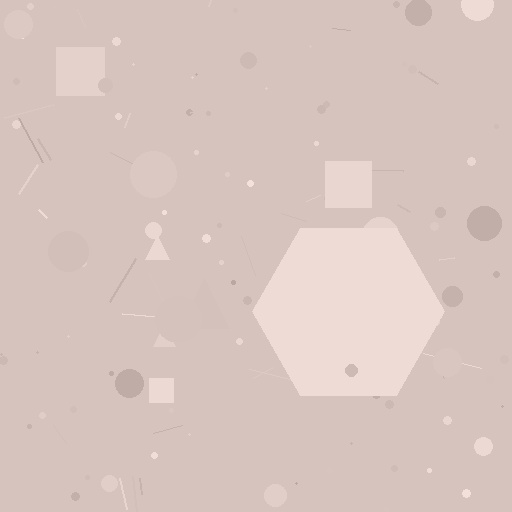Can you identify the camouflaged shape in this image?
The camouflaged shape is a hexagon.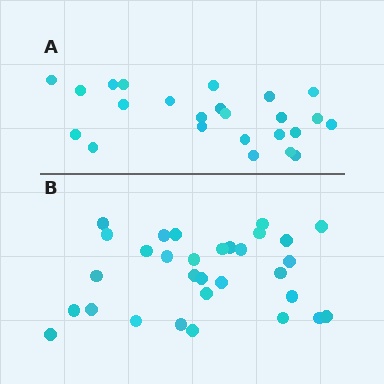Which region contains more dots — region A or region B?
Region B (the bottom region) has more dots.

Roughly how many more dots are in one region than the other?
Region B has roughly 8 or so more dots than region A.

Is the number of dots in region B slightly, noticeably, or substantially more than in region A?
Region B has noticeably more, but not dramatically so. The ratio is roughly 1.3 to 1.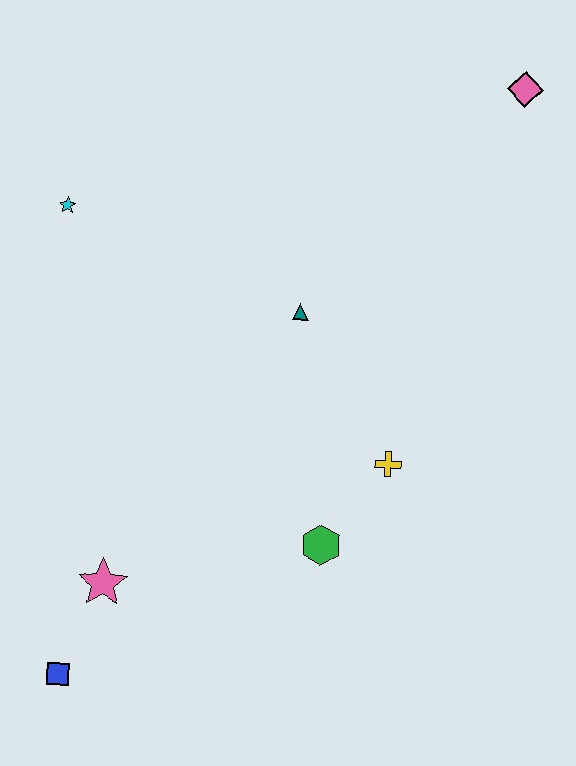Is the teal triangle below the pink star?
No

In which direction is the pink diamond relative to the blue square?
The pink diamond is above the blue square.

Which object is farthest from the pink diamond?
The blue square is farthest from the pink diamond.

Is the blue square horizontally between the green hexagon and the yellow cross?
No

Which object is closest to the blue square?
The pink star is closest to the blue square.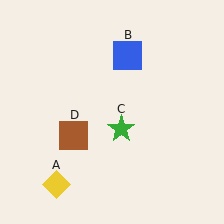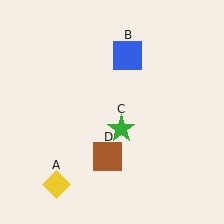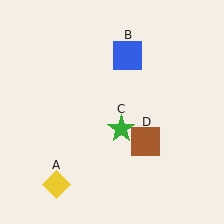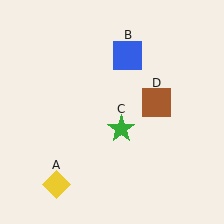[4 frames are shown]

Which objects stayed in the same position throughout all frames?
Yellow diamond (object A) and blue square (object B) and green star (object C) remained stationary.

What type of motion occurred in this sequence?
The brown square (object D) rotated counterclockwise around the center of the scene.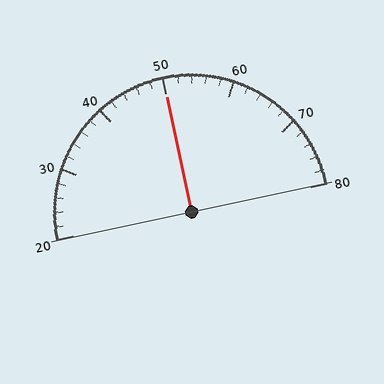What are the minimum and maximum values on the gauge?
The gauge ranges from 20 to 80.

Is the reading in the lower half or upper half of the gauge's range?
The reading is in the upper half of the range (20 to 80).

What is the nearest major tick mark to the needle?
The nearest major tick mark is 50.